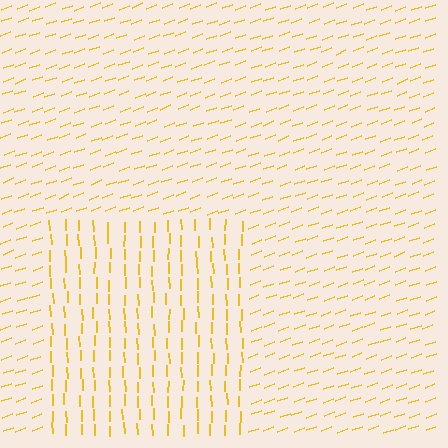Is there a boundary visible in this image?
Yes, there is a texture boundary formed by a change in line orientation.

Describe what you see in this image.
The image is filled with small yellow line segments. A rectangle region in the image has lines oriented differently from the surrounding lines, creating a visible texture boundary.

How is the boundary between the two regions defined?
The boundary is defined purely by a change in line orientation (approximately 71 degrees difference). All lines are the same color and thickness.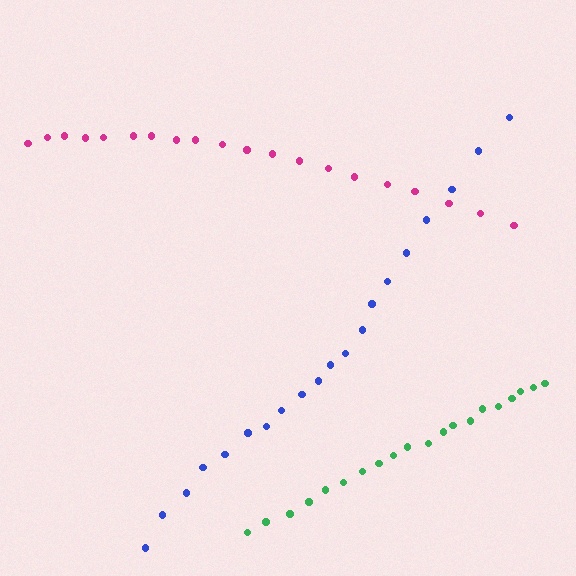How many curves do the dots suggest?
There are 3 distinct paths.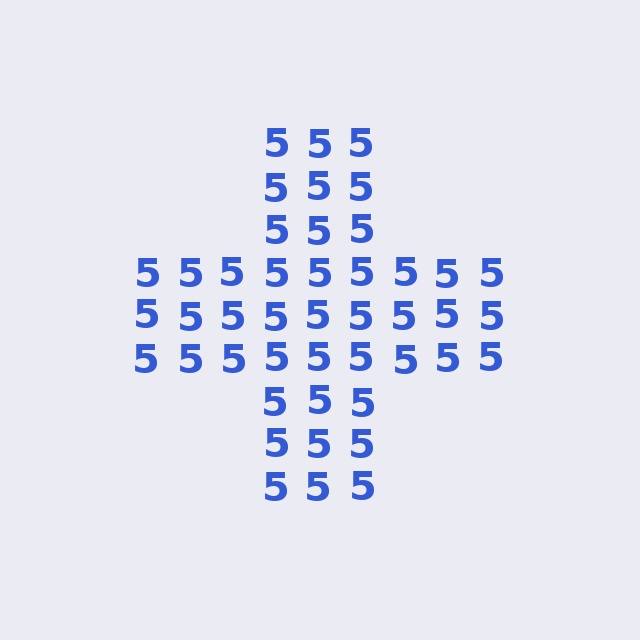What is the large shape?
The large shape is a cross.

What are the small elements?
The small elements are digit 5's.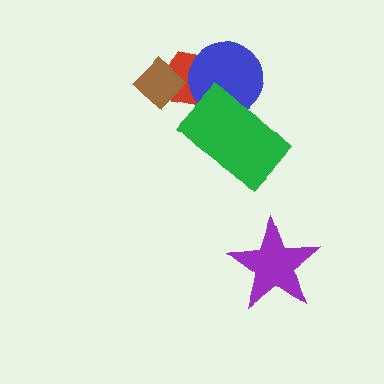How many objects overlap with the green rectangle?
1 object overlaps with the green rectangle.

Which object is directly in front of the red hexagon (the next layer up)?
The blue circle is directly in front of the red hexagon.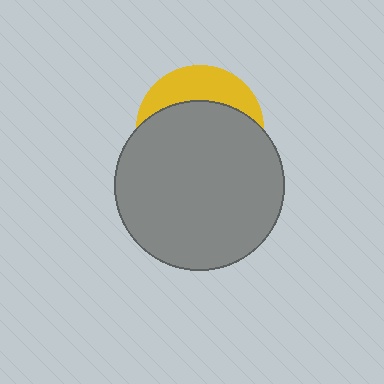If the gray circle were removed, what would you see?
You would see the complete yellow circle.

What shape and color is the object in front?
The object in front is a gray circle.